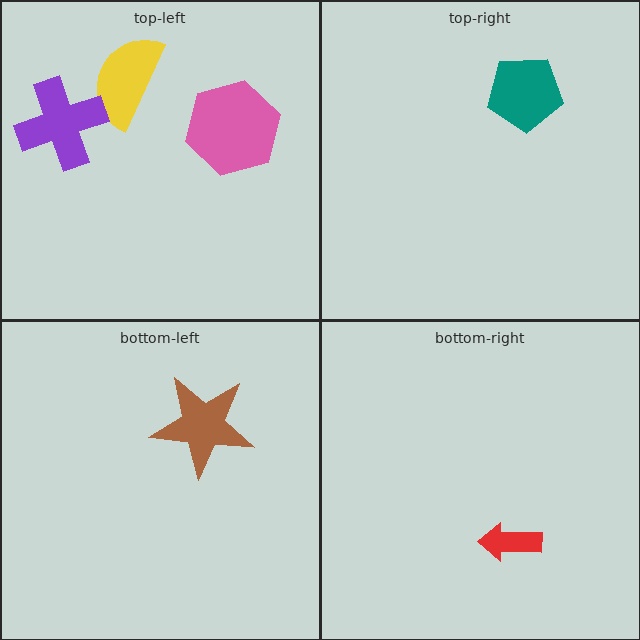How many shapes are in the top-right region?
1.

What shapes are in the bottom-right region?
The red arrow.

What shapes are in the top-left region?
The yellow semicircle, the purple cross, the pink hexagon.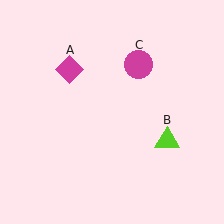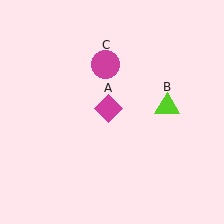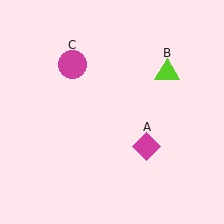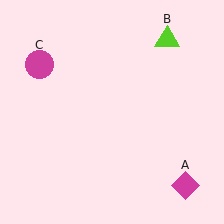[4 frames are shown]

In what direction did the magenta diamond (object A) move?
The magenta diamond (object A) moved down and to the right.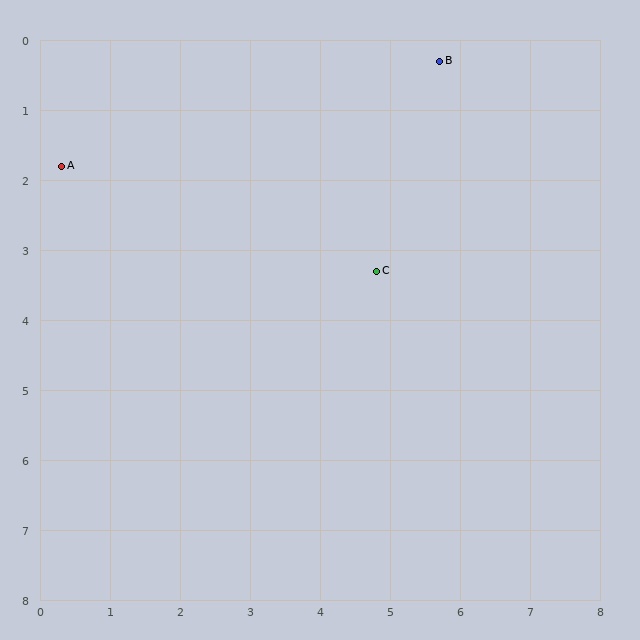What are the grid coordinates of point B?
Point B is at approximately (5.7, 0.3).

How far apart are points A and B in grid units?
Points A and B are about 5.6 grid units apart.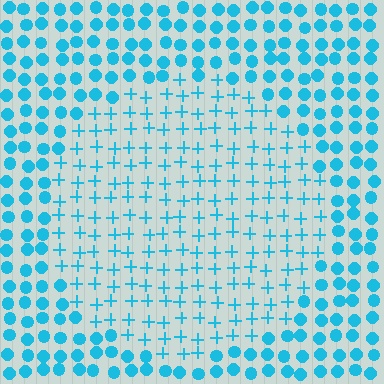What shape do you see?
I see a circle.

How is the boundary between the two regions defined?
The boundary is defined by a change in element shape: plus signs inside vs. circles outside. All elements share the same color and spacing.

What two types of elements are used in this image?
The image uses plus signs inside the circle region and circles outside it.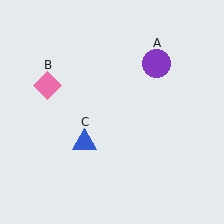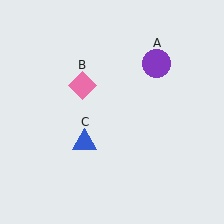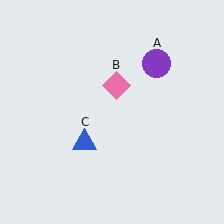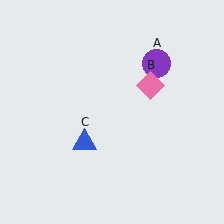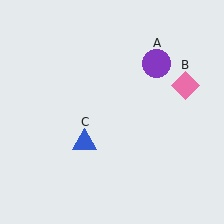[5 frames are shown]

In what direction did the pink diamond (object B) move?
The pink diamond (object B) moved right.